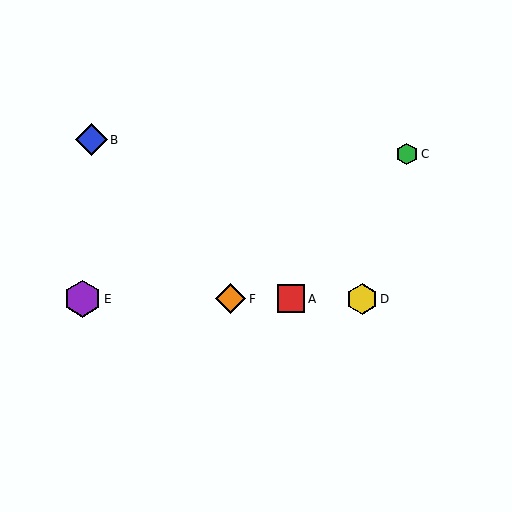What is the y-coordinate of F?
Object F is at y≈299.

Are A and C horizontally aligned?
No, A is at y≈299 and C is at y≈154.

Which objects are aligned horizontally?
Objects A, D, E, F are aligned horizontally.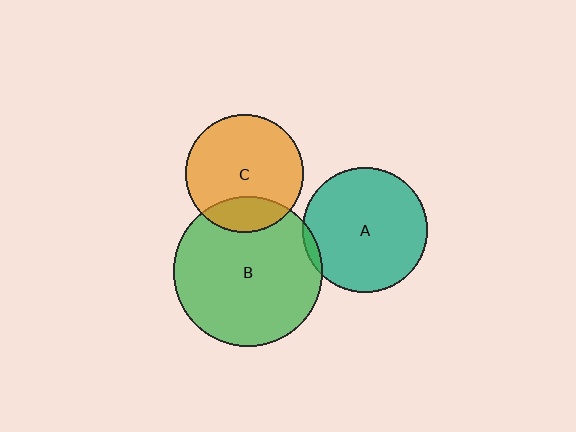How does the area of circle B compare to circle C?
Approximately 1.6 times.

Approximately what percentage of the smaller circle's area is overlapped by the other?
Approximately 5%.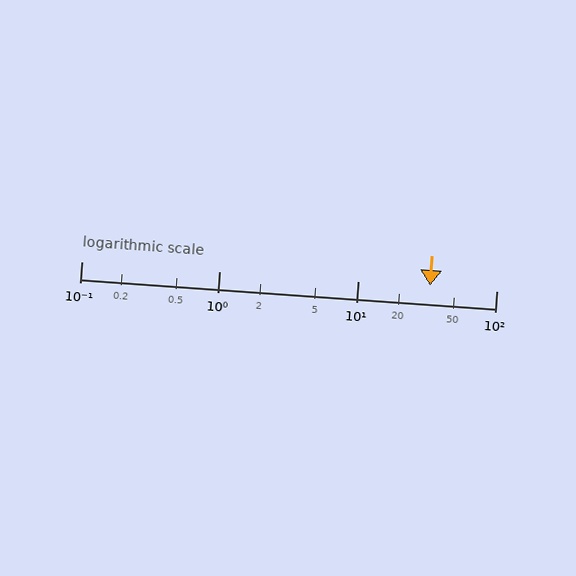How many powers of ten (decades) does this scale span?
The scale spans 3 decades, from 0.1 to 100.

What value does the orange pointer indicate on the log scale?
The pointer indicates approximately 33.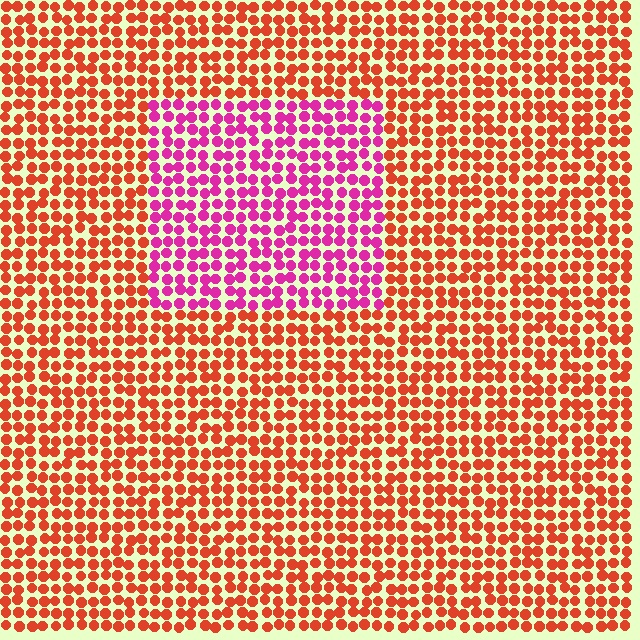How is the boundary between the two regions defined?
The boundary is defined purely by a slight shift in hue (about 50 degrees). Spacing, size, and orientation are identical on both sides.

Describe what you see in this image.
The image is filled with small red elements in a uniform arrangement. A rectangle-shaped region is visible where the elements are tinted to a slightly different hue, forming a subtle color boundary.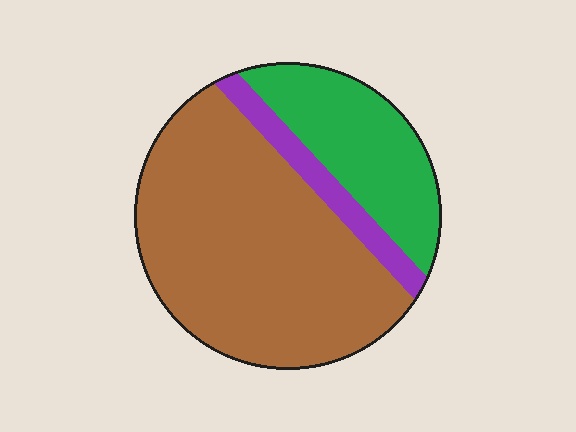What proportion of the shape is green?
Green covers 26% of the shape.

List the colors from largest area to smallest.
From largest to smallest: brown, green, purple.